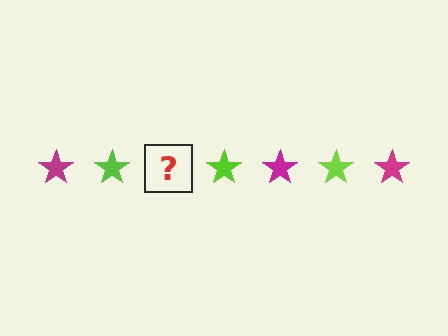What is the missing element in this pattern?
The missing element is a magenta star.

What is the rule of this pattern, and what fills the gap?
The rule is that the pattern cycles through magenta, lime stars. The gap should be filled with a magenta star.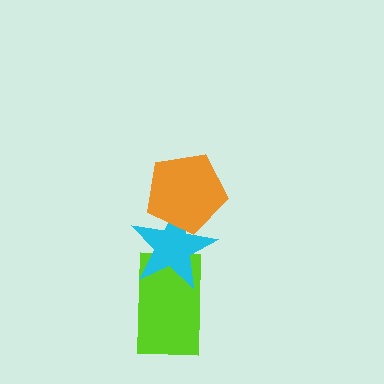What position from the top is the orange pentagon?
The orange pentagon is 1st from the top.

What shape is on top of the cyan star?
The orange pentagon is on top of the cyan star.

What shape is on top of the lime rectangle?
The cyan star is on top of the lime rectangle.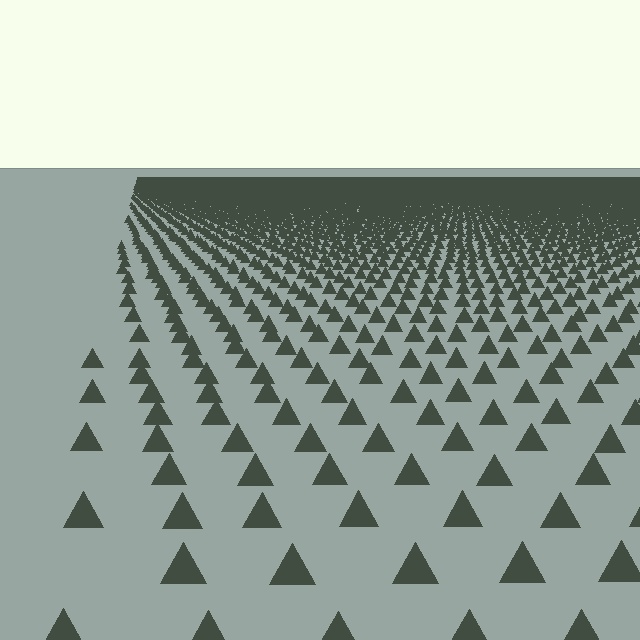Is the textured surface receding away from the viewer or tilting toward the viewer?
The surface is receding away from the viewer. Texture elements get smaller and denser toward the top.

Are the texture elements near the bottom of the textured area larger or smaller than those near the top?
Larger. Near the bottom, elements are closer to the viewer and appear at a bigger on-screen size.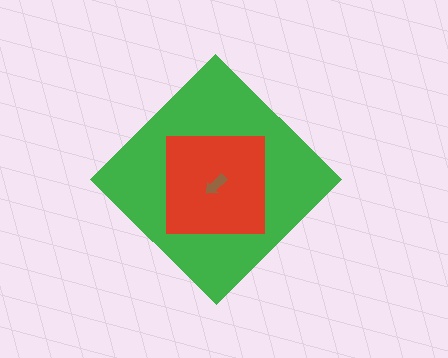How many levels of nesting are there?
3.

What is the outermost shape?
The green diamond.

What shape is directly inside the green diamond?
The red square.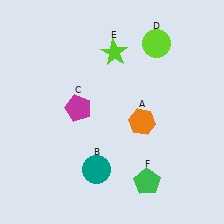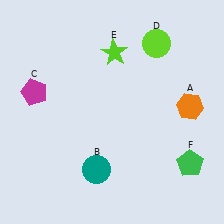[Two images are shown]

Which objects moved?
The objects that moved are: the orange hexagon (A), the magenta pentagon (C), the green pentagon (F).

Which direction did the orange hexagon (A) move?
The orange hexagon (A) moved right.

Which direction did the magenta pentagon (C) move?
The magenta pentagon (C) moved left.